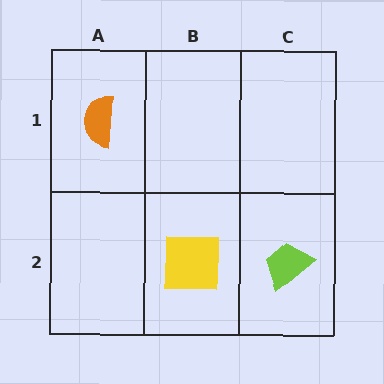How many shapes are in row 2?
2 shapes.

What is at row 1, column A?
An orange semicircle.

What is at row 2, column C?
A lime trapezoid.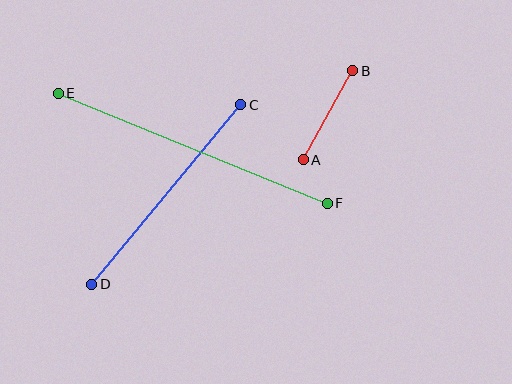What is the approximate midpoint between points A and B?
The midpoint is at approximately (328, 115) pixels.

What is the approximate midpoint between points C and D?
The midpoint is at approximately (166, 194) pixels.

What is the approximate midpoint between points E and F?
The midpoint is at approximately (193, 148) pixels.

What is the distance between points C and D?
The distance is approximately 233 pixels.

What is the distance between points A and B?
The distance is approximately 102 pixels.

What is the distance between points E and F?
The distance is approximately 290 pixels.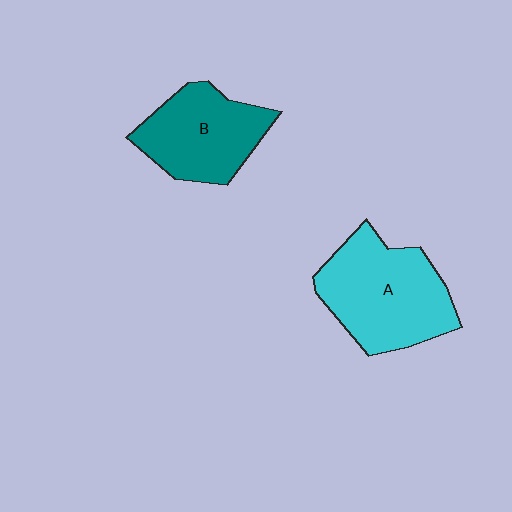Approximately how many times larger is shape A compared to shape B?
Approximately 1.3 times.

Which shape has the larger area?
Shape A (cyan).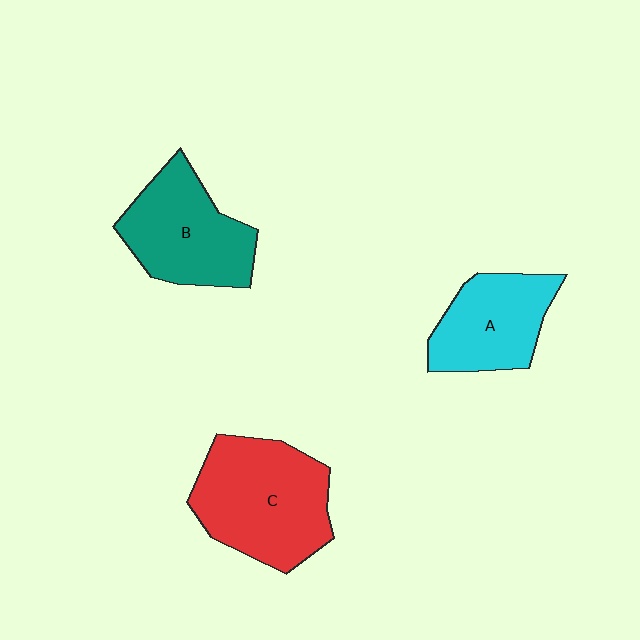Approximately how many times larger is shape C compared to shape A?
Approximately 1.5 times.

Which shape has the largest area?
Shape C (red).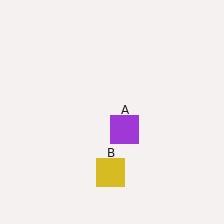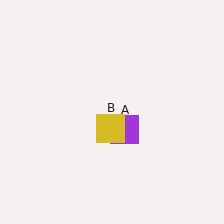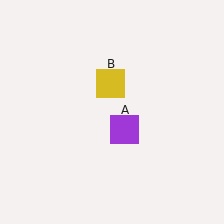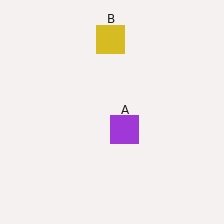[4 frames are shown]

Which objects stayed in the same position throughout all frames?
Purple square (object A) remained stationary.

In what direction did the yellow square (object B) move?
The yellow square (object B) moved up.